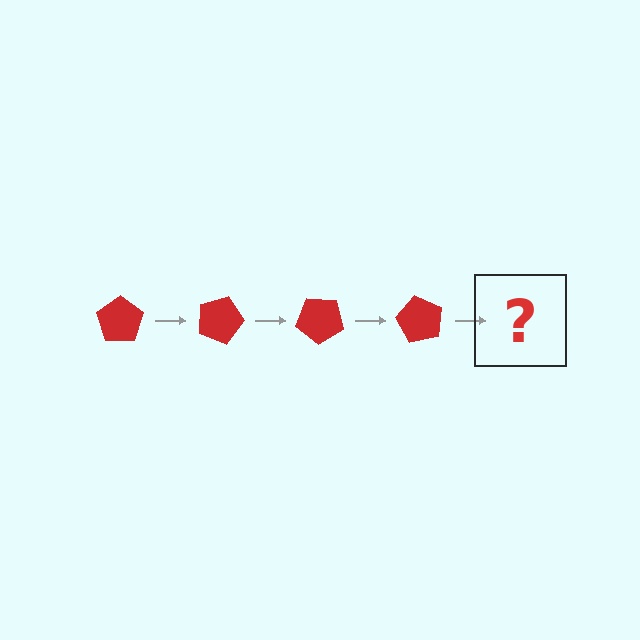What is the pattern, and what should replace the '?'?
The pattern is that the pentagon rotates 20 degrees each step. The '?' should be a red pentagon rotated 80 degrees.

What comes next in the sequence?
The next element should be a red pentagon rotated 80 degrees.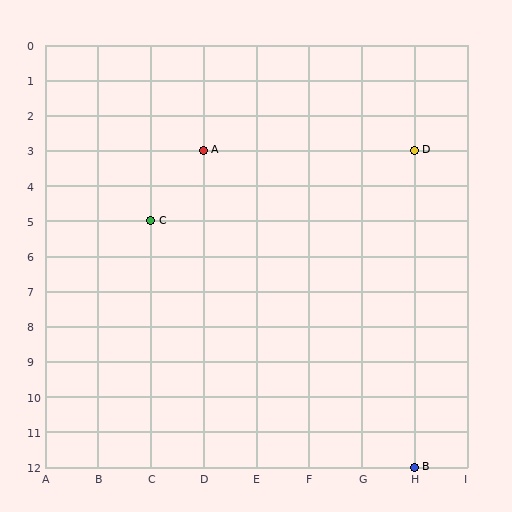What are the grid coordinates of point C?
Point C is at grid coordinates (C, 5).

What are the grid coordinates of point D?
Point D is at grid coordinates (H, 3).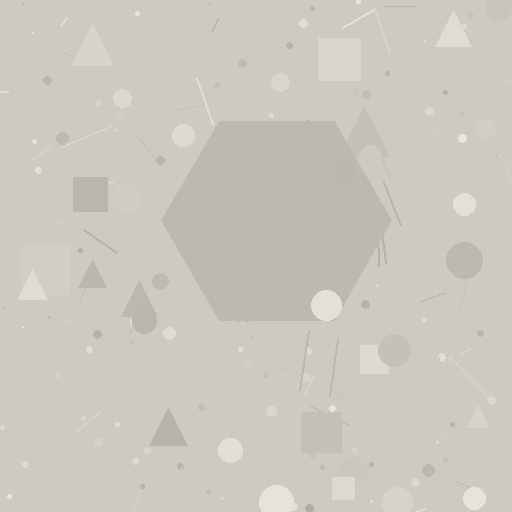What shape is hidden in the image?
A hexagon is hidden in the image.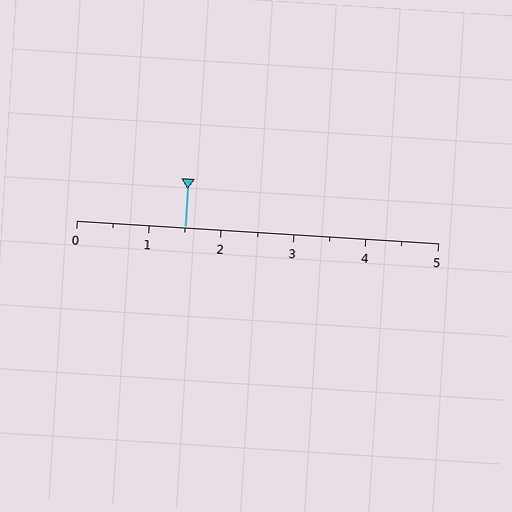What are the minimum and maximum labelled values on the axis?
The axis runs from 0 to 5.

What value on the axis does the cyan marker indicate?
The marker indicates approximately 1.5.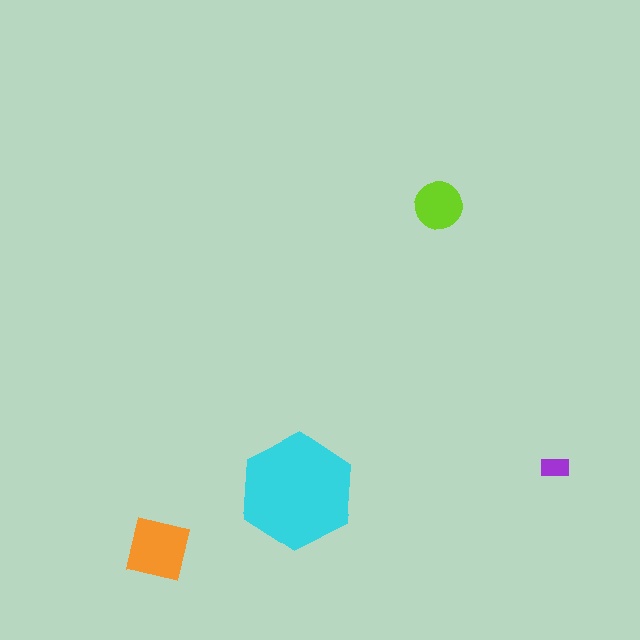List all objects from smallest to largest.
The purple rectangle, the lime circle, the orange square, the cyan hexagon.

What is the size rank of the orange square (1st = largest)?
2nd.